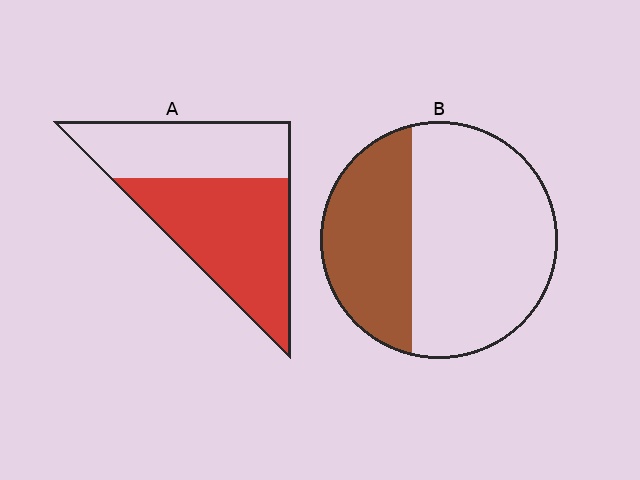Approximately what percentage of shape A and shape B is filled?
A is approximately 60% and B is approximately 35%.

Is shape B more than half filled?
No.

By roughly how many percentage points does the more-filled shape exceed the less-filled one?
By roughly 20 percentage points (A over B).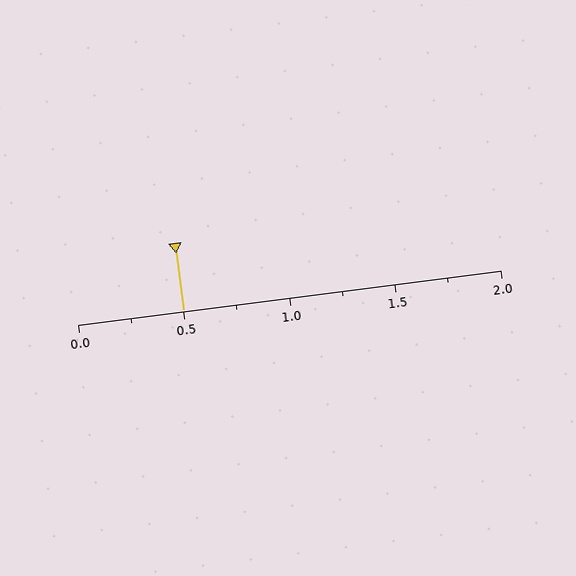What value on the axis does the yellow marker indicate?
The marker indicates approximately 0.5.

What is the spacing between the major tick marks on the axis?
The major ticks are spaced 0.5 apart.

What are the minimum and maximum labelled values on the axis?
The axis runs from 0.0 to 2.0.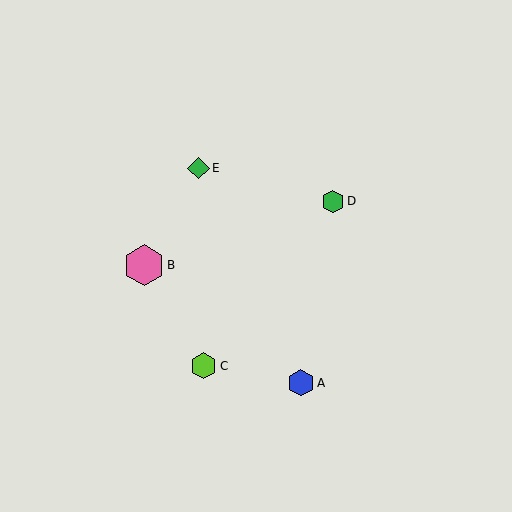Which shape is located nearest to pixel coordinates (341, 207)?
The green hexagon (labeled D) at (333, 201) is nearest to that location.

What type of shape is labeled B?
Shape B is a pink hexagon.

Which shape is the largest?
The pink hexagon (labeled B) is the largest.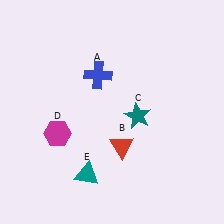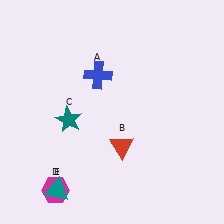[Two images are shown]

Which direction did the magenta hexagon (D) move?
The magenta hexagon (D) moved down.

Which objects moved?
The objects that moved are: the teal star (C), the magenta hexagon (D), the teal triangle (E).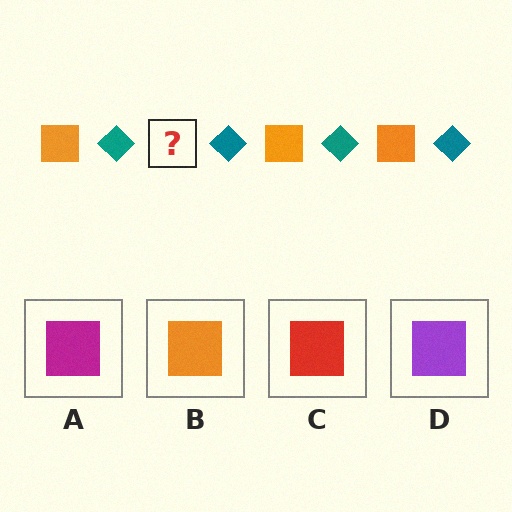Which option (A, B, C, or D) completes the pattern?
B.